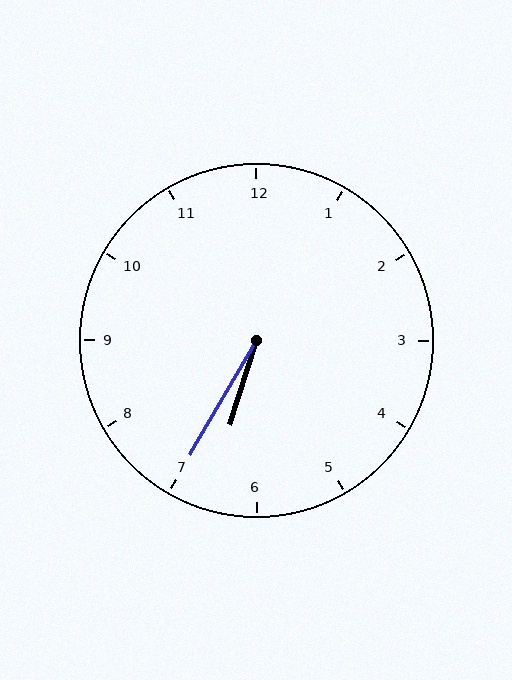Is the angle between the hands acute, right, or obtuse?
It is acute.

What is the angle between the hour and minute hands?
Approximately 12 degrees.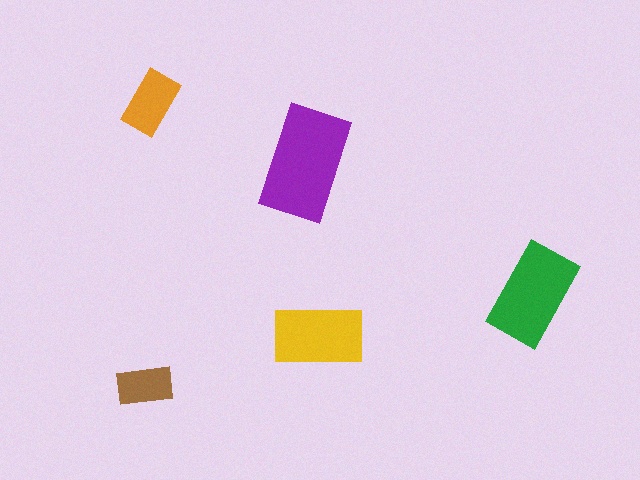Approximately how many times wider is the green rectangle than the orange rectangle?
About 1.5 times wider.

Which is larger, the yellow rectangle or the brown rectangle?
The yellow one.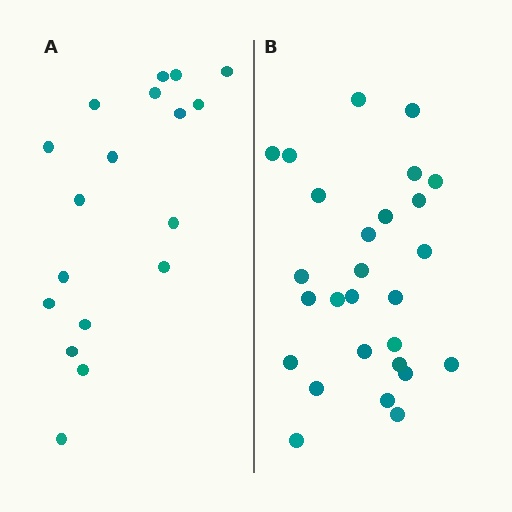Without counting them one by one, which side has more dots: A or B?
Region B (the right region) has more dots.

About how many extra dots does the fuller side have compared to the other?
Region B has roughly 8 or so more dots than region A.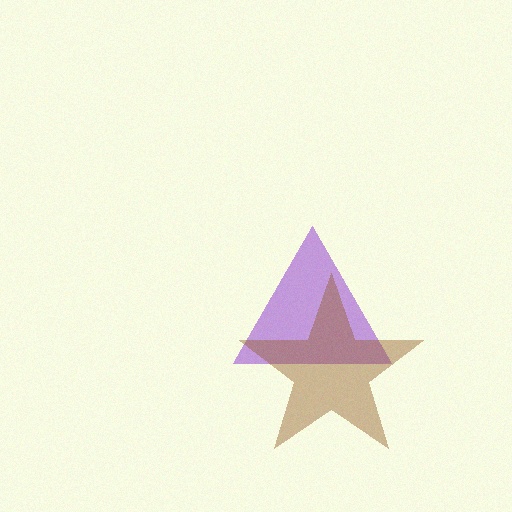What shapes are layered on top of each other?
The layered shapes are: a purple triangle, a brown star.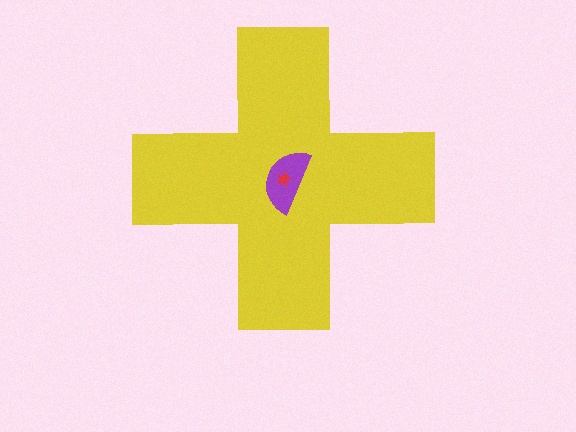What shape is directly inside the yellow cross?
The purple semicircle.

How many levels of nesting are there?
3.